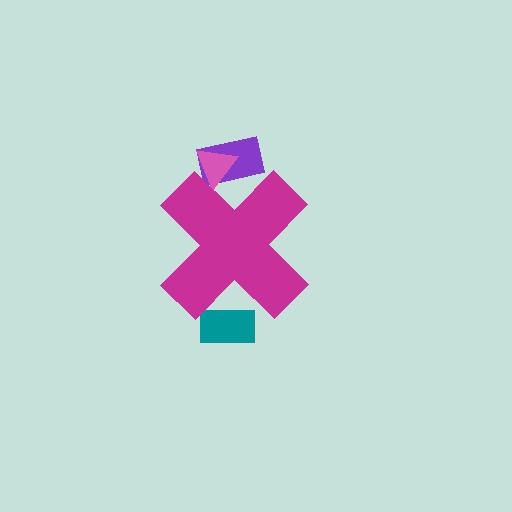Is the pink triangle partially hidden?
Yes, the pink triangle is partially hidden behind the magenta cross.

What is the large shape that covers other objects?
A magenta cross.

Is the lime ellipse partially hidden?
Yes, the lime ellipse is partially hidden behind the magenta cross.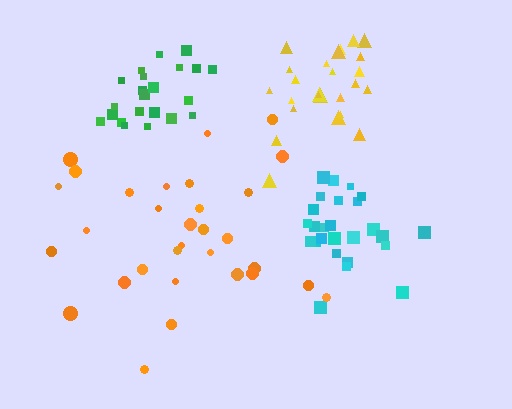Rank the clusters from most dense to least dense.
cyan, green, yellow, orange.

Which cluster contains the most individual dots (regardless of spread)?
Orange (31).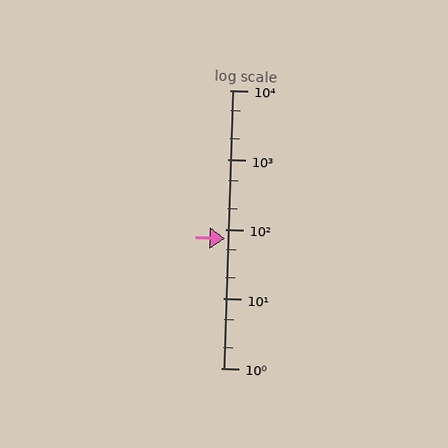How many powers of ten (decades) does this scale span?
The scale spans 4 decades, from 1 to 10000.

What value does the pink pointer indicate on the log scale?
The pointer indicates approximately 72.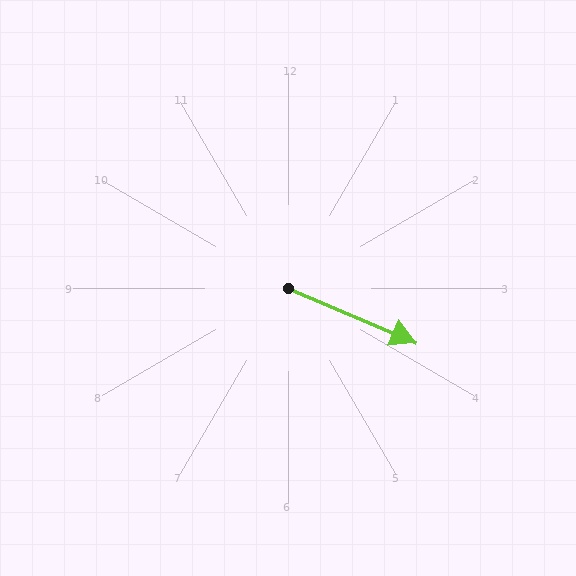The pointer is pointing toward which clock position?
Roughly 4 o'clock.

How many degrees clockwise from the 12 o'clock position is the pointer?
Approximately 113 degrees.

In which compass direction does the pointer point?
Southeast.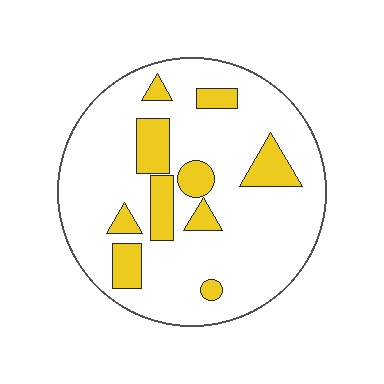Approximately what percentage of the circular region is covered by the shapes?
Approximately 20%.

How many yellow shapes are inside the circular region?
10.